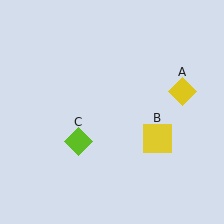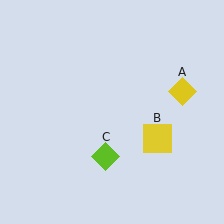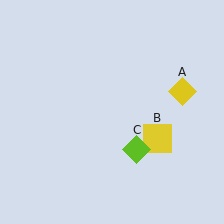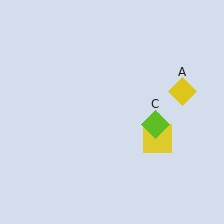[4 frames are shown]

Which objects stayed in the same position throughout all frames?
Yellow diamond (object A) and yellow square (object B) remained stationary.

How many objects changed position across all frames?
1 object changed position: lime diamond (object C).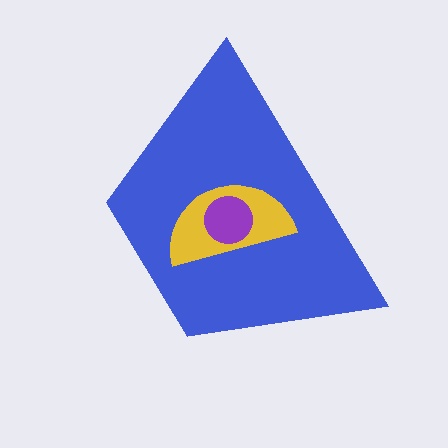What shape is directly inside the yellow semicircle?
The purple circle.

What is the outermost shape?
The blue trapezoid.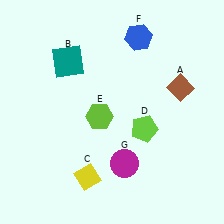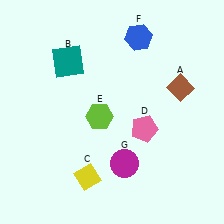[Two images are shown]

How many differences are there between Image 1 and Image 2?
There is 1 difference between the two images.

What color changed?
The pentagon (D) changed from lime in Image 1 to pink in Image 2.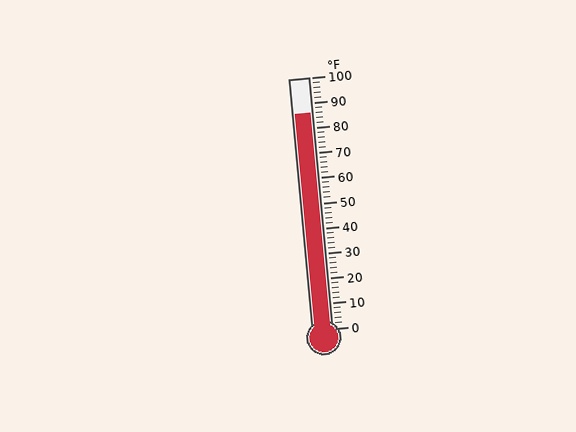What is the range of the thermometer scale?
The thermometer scale ranges from 0°F to 100°F.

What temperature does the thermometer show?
The thermometer shows approximately 86°F.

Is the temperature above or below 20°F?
The temperature is above 20°F.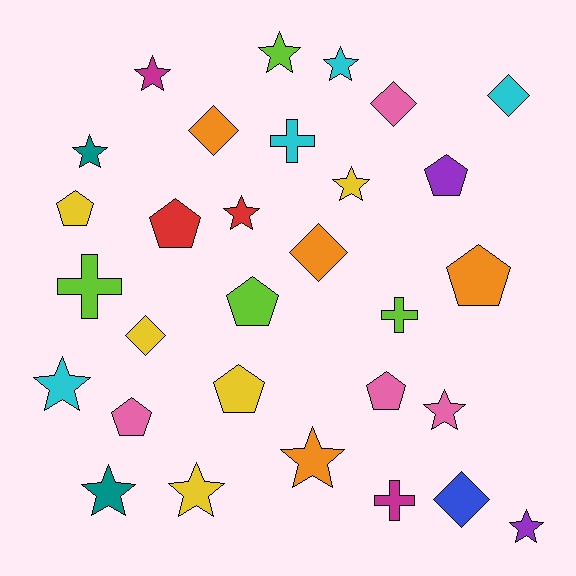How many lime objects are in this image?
There are 4 lime objects.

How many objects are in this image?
There are 30 objects.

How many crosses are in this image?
There are 4 crosses.